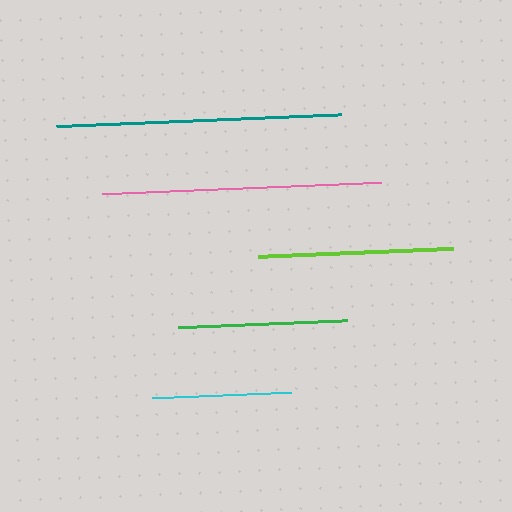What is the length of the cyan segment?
The cyan segment is approximately 138 pixels long.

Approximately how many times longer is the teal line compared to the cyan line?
The teal line is approximately 2.1 times the length of the cyan line.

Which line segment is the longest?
The teal line is the longest at approximately 284 pixels.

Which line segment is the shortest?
The cyan line is the shortest at approximately 138 pixels.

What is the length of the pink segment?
The pink segment is approximately 280 pixels long.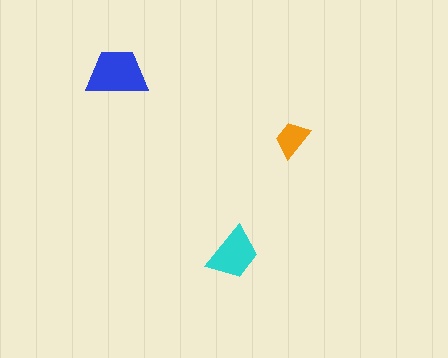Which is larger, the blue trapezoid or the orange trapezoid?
The blue one.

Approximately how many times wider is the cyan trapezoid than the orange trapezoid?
About 1.5 times wider.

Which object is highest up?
The blue trapezoid is topmost.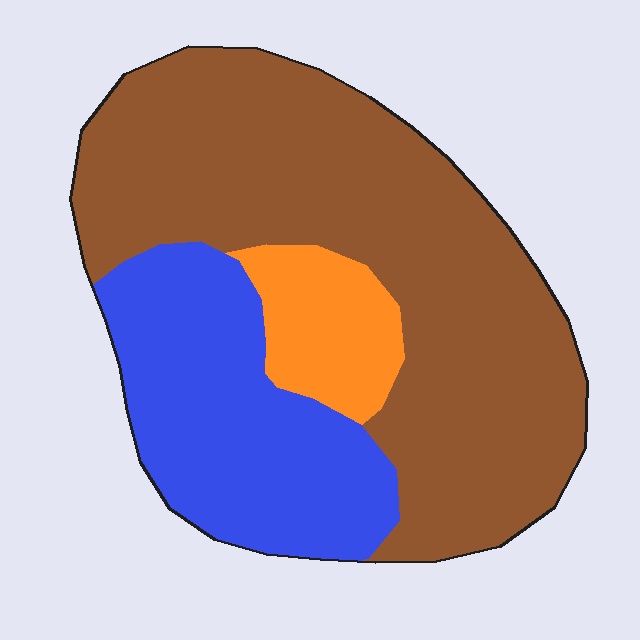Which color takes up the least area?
Orange, at roughly 10%.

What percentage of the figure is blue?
Blue covers 29% of the figure.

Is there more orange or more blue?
Blue.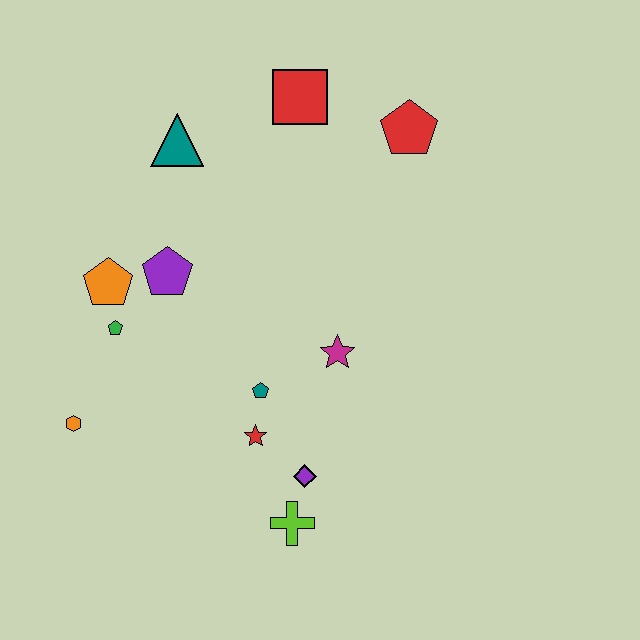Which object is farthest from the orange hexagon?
The red pentagon is farthest from the orange hexagon.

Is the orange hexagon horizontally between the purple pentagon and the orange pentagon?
No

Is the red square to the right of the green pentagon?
Yes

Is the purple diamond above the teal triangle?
No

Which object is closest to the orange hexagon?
The green pentagon is closest to the orange hexagon.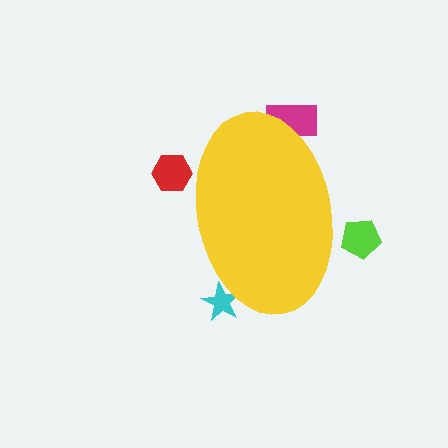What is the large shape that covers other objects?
A yellow ellipse.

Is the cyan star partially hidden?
Yes, the cyan star is partially hidden behind the yellow ellipse.